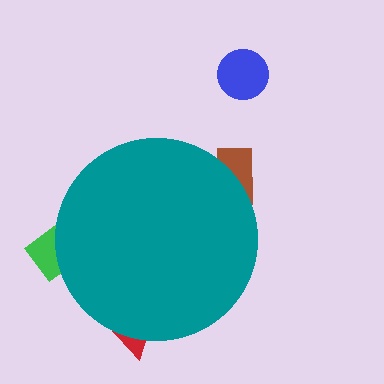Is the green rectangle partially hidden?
Yes, the green rectangle is partially hidden behind the teal circle.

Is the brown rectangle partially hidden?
Yes, the brown rectangle is partially hidden behind the teal circle.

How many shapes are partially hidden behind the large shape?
3 shapes are partially hidden.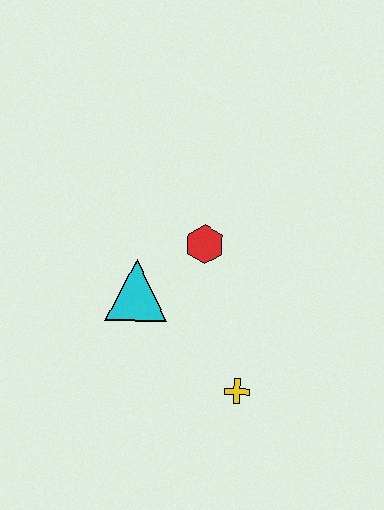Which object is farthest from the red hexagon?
The yellow cross is farthest from the red hexagon.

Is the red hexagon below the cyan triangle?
No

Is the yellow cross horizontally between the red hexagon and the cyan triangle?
No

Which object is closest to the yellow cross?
The cyan triangle is closest to the yellow cross.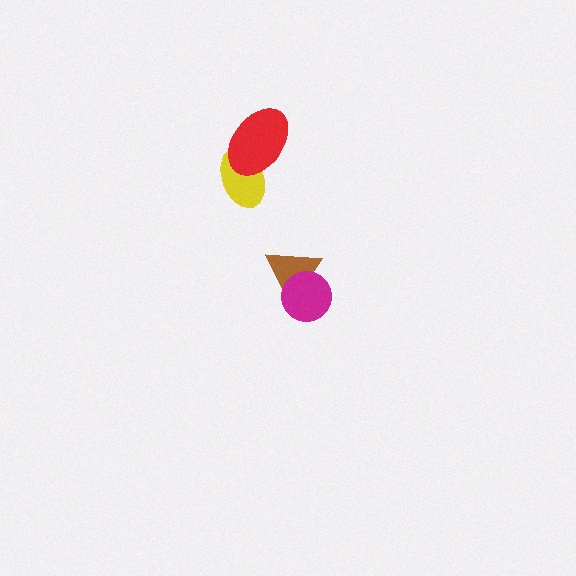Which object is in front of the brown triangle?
The magenta circle is in front of the brown triangle.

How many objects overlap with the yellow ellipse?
1 object overlaps with the yellow ellipse.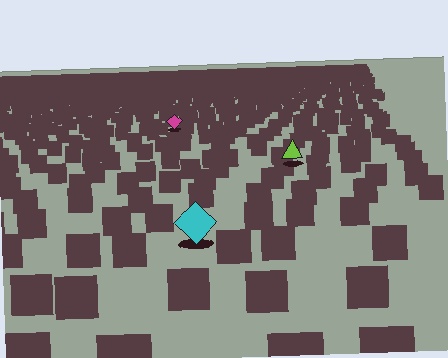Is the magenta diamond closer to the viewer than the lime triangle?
No. The lime triangle is closer — you can tell from the texture gradient: the ground texture is coarser near it.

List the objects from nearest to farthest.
From nearest to farthest: the cyan diamond, the lime triangle, the magenta diamond.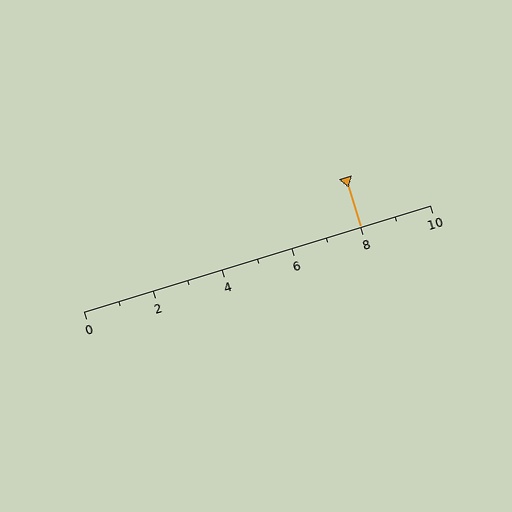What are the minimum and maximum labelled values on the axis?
The axis runs from 0 to 10.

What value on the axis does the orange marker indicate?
The marker indicates approximately 8.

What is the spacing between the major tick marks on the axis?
The major ticks are spaced 2 apart.